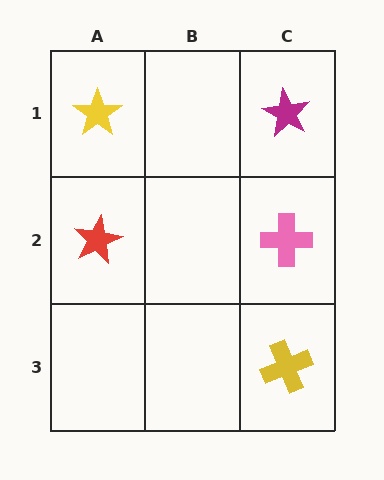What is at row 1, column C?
A magenta star.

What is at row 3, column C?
A yellow cross.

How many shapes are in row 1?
2 shapes.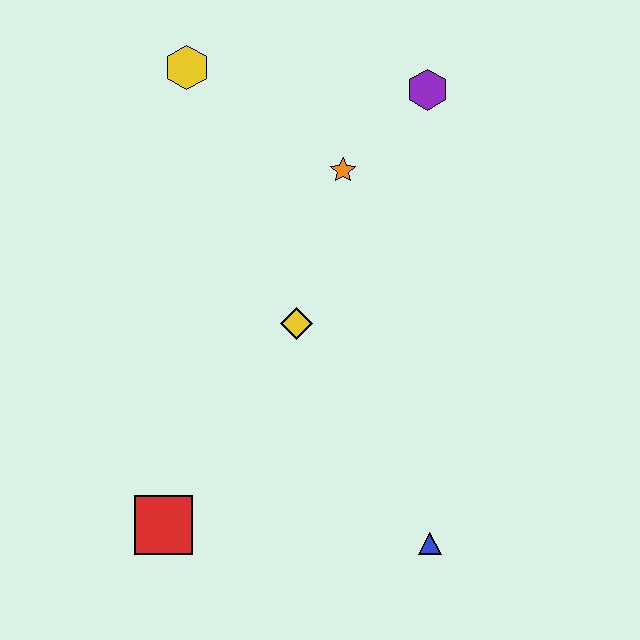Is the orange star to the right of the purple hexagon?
No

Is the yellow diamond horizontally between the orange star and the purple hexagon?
No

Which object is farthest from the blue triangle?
The yellow hexagon is farthest from the blue triangle.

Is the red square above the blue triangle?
Yes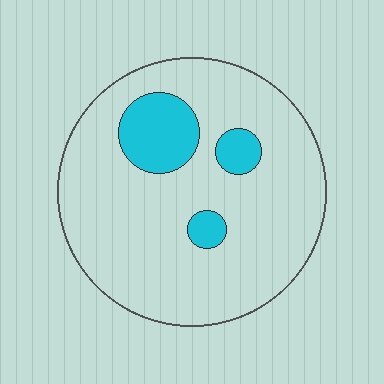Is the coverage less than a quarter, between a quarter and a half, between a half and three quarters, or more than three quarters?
Less than a quarter.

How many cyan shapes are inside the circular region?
3.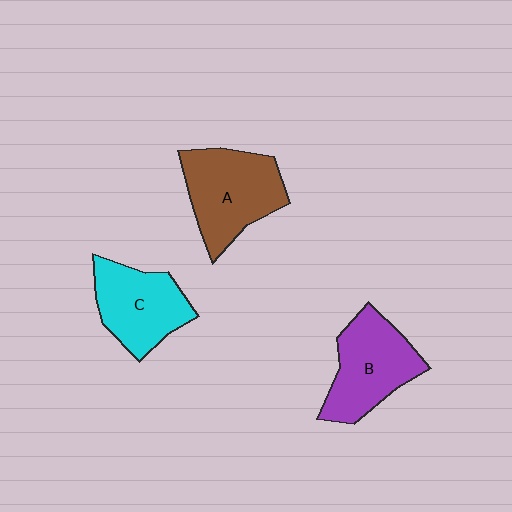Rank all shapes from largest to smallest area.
From largest to smallest: A (brown), B (purple), C (cyan).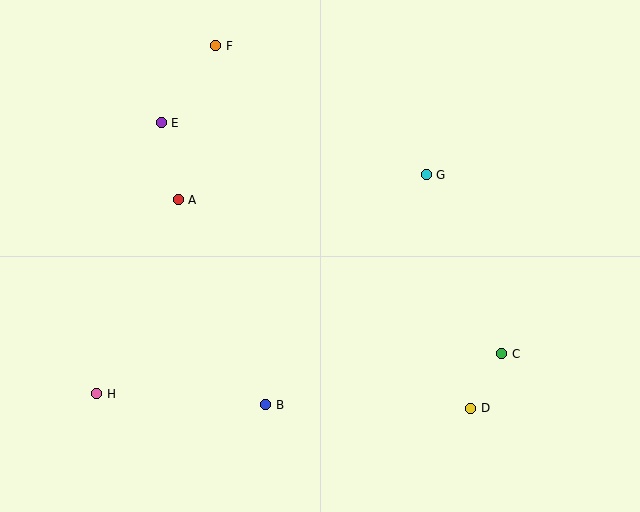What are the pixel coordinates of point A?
Point A is at (178, 200).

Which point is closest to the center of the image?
Point G at (426, 175) is closest to the center.